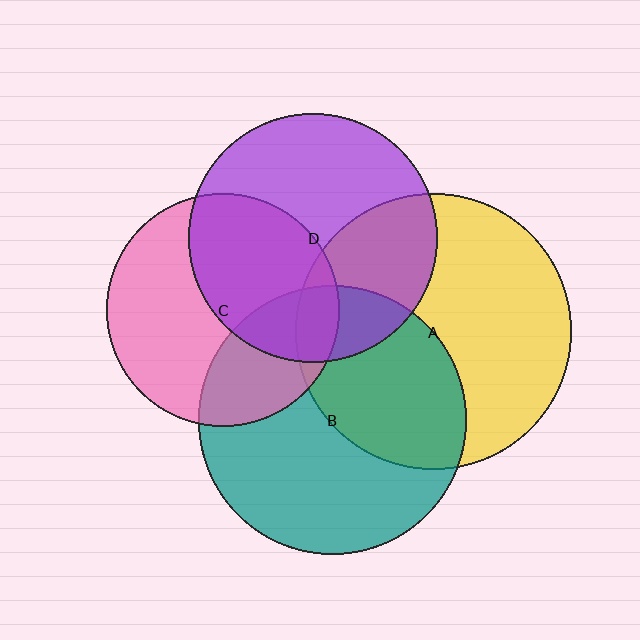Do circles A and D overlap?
Yes.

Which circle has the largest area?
Circle A (yellow).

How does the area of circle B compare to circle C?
Approximately 1.3 times.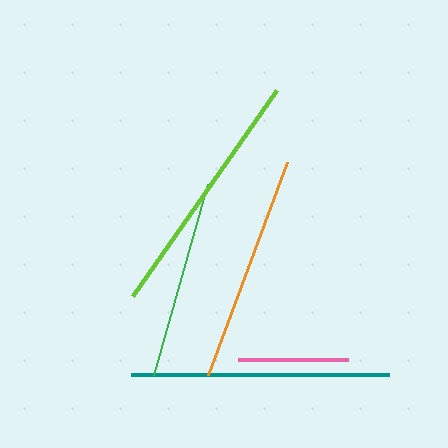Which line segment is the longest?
The teal line is the longest at approximately 257 pixels.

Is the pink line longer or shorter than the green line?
The green line is longer than the pink line.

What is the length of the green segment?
The green segment is approximately 199 pixels long.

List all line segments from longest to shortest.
From longest to shortest: teal, lime, orange, green, pink.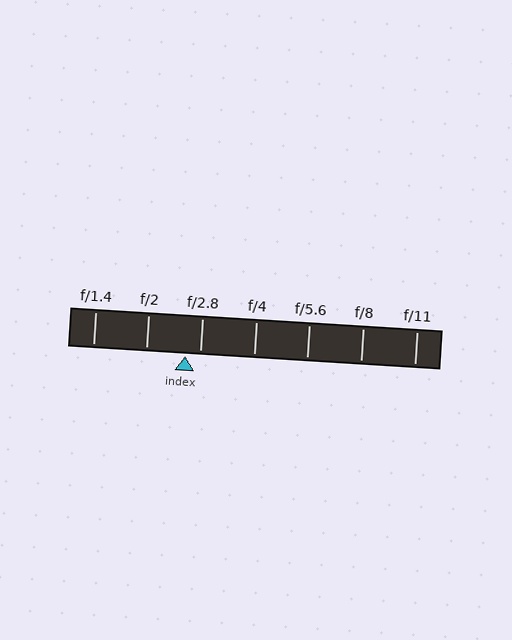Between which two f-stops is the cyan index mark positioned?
The index mark is between f/2 and f/2.8.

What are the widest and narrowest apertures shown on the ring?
The widest aperture shown is f/1.4 and the narrowest is f/11.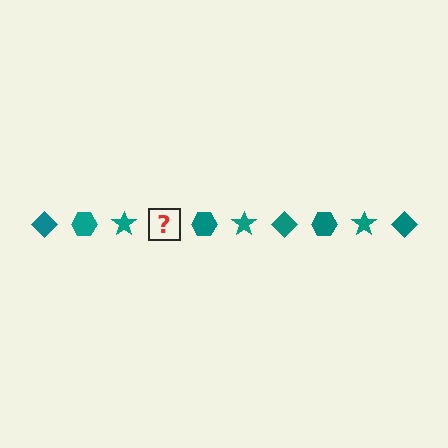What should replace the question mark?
The question mark should be replaced with a teal diamond.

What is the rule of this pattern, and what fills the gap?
The rule is that the pattern cycles through diamond, hexagon, star shapes in teal. The gap should be filled with a teal diamond.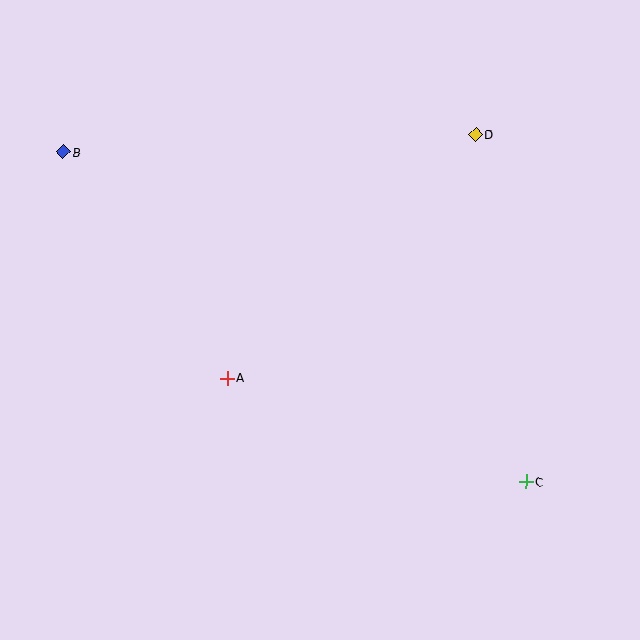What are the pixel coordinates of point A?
Point A is at (227, 378).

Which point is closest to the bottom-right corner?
Point C is closest to the bottom-right corner.